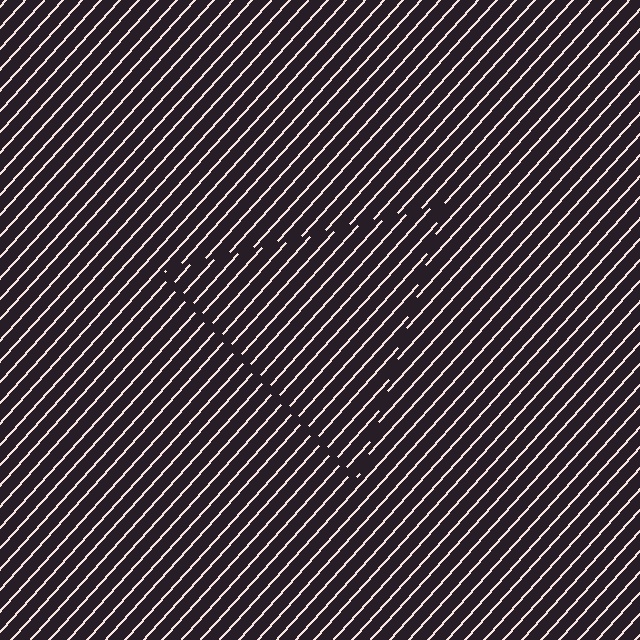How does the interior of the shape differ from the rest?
The interior of the shape contains the same grating, shifted by half a period — the contour is defined by the phase discontinuity where line-ends from the inner and outer gratings abut.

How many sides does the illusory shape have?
3 sides — the line-ends trace a triangle.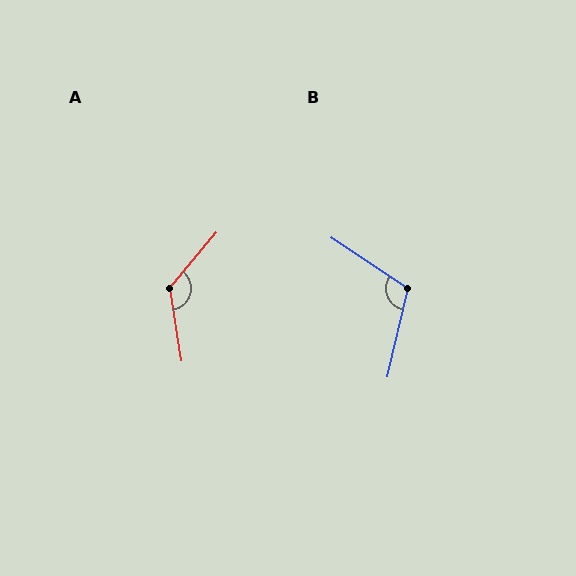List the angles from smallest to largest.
B (111°), A (131°).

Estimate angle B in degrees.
Approximately 111 degrees.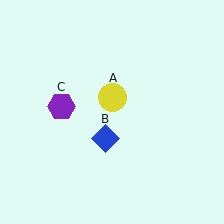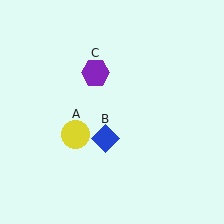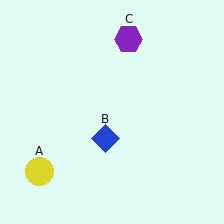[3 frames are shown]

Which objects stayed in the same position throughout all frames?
Blue diamond (object B) remained stationary.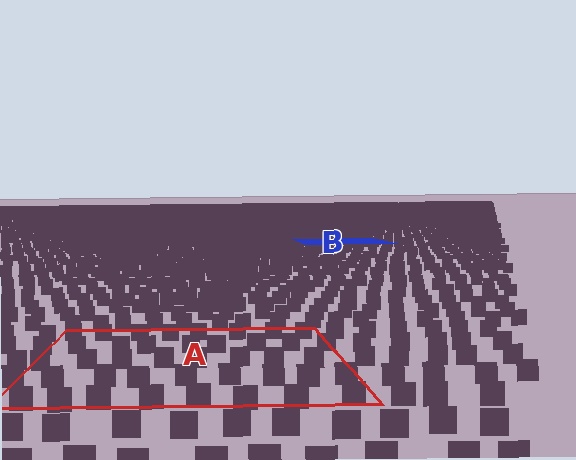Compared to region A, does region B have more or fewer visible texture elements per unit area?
Region B has more texture elements per unit area — they are packed more densely because it is farther away.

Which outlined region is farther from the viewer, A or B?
Region B is farther from the viewer — the texture elements inside it appear smaller and more densely packed.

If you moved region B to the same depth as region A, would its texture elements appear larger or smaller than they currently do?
They would appear larger. At a closer depth, the same texture elements are projected at a bigger on-screen size.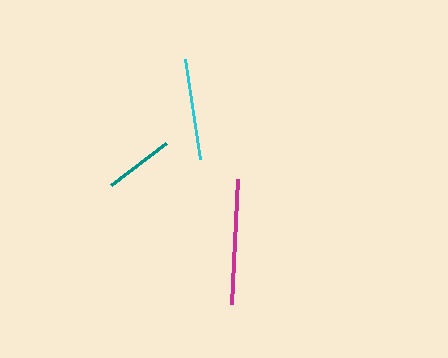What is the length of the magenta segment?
The magenta segment is approximately 126 pixels long.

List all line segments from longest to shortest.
From longest to shortest: magenta, cyan, teal.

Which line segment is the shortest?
The teal line is the shortest at approximately 68 pixels.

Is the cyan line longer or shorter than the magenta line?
The magenta line is longer than the cyan line.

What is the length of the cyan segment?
The cyan segment is approximately 101 pixels long.